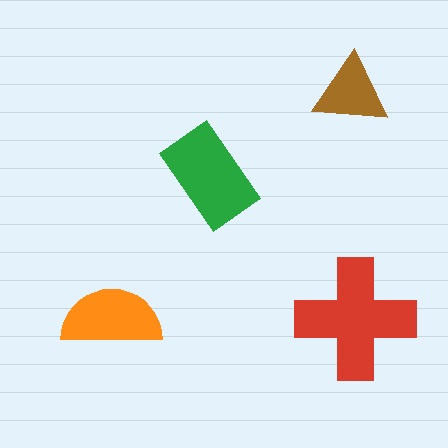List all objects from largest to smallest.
The red cross, the green rectangle, the orange semicircle, the brown triangle.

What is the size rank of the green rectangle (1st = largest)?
2nd.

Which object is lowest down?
The red cross is bottommost.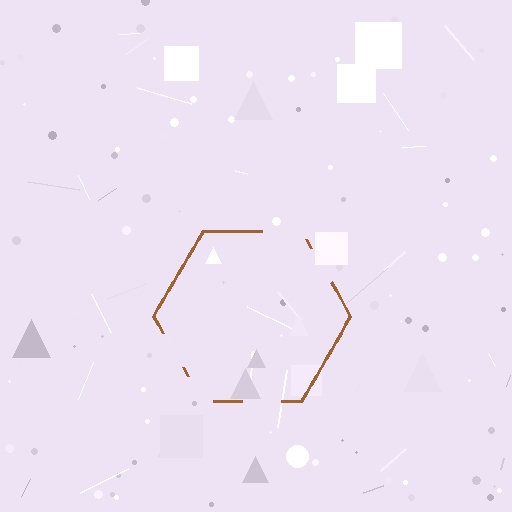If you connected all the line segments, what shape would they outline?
They would outline a hexagon.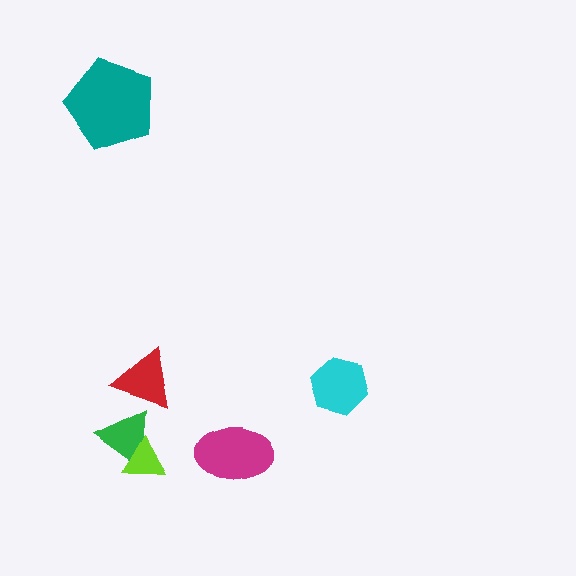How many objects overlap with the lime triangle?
1 object overlaps with the lime triangle.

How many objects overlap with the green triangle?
2 objects overlap with the green triangle.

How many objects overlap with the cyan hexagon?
0 objects overlap with the cyan hexagon.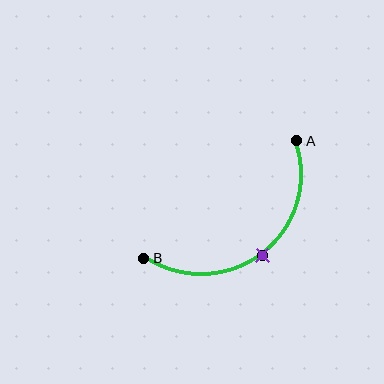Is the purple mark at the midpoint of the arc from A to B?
Yes. The purple mark lies on the arc at equal arc-length from both A and B — it is the arc midpoint.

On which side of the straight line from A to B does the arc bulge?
The arc bulges below and to the right of the straight line connecting A and B.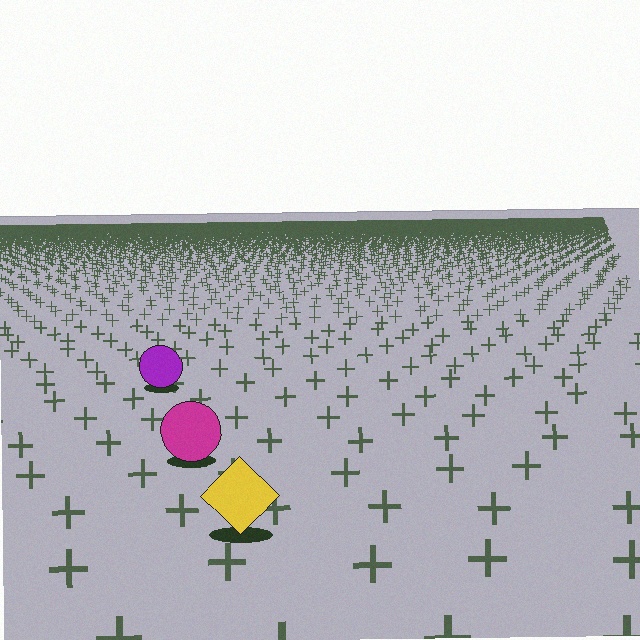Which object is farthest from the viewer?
The purple circle is farthest from the viewer. It appears smaller and the ground texture around it is denser.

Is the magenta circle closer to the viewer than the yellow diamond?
No. The yellow diamond is closer — you can tell from the texture gradient: the ground texture is coarser near it.